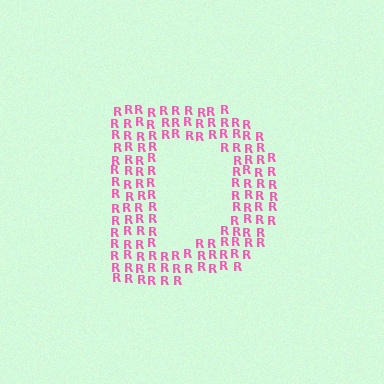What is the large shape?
The large shape is the letter D.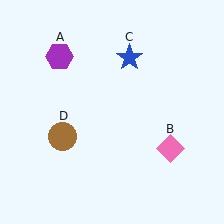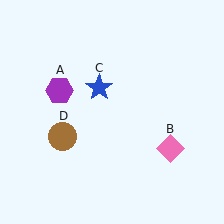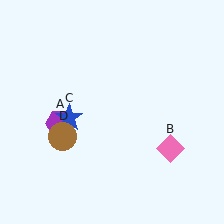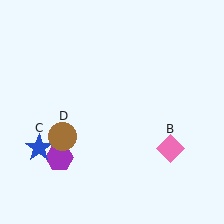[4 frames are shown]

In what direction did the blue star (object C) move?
The blue star (object C) moved down and to the left.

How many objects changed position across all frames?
2 objects changed position: purple hexagon (object A), blue star (object C).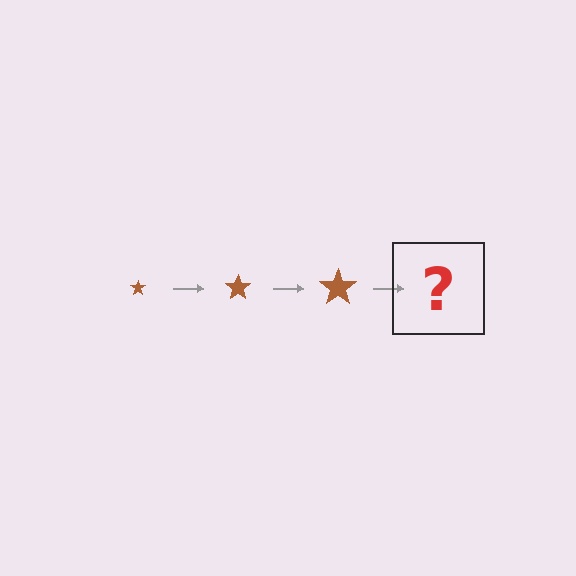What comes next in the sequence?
The next element should be a brown star, larger than the previous one.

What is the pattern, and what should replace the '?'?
The pattern is that the star gets progressively larger each step. The '?' should be a brown star, larger than the previous one.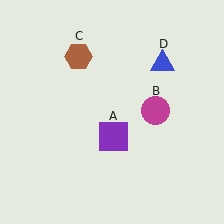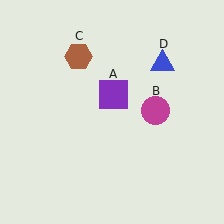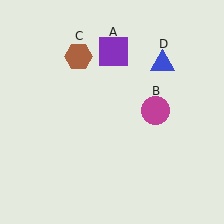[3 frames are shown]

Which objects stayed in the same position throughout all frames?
Magenta circle (object B) and brown hexagon (object C) and blue triangle (object D) remained stationary.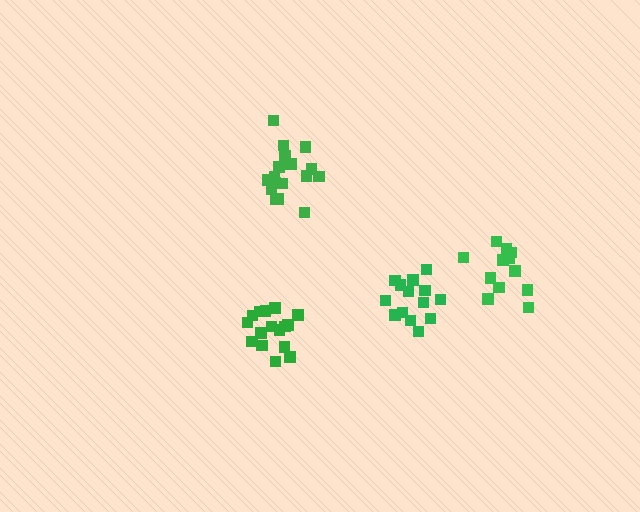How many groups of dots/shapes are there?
There are 4 groups.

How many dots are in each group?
Group 1: 14 dots, Group 2: 17 dots, Group 3: 16 dots, Group 4: 13 dots (60 total).